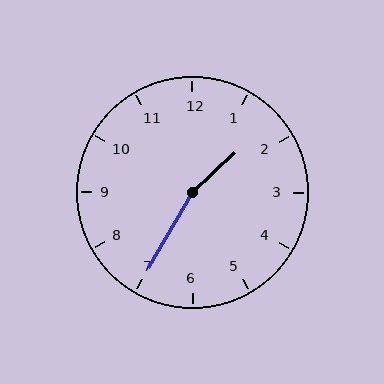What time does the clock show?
1:35.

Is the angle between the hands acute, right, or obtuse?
It is obtuse.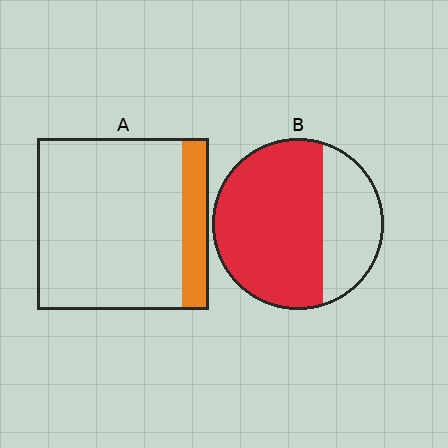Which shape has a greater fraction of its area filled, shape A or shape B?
Shape B.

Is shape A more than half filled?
No.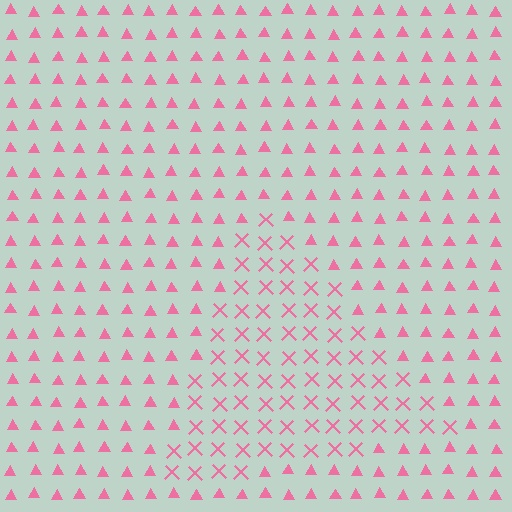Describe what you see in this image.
The image is filled with small pink elements arranged in a uniform grid. A triangle-shaped region contains X marks, while the surrounding area contains triangles. The boundary is defined purely by the change in element shape.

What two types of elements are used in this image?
The image uses X marks inside the triangle region and triangles outside it.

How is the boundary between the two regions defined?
The boundary is defined by a change in element shape: X marks inside vs. triangles outside. All elements share the same color and spacing.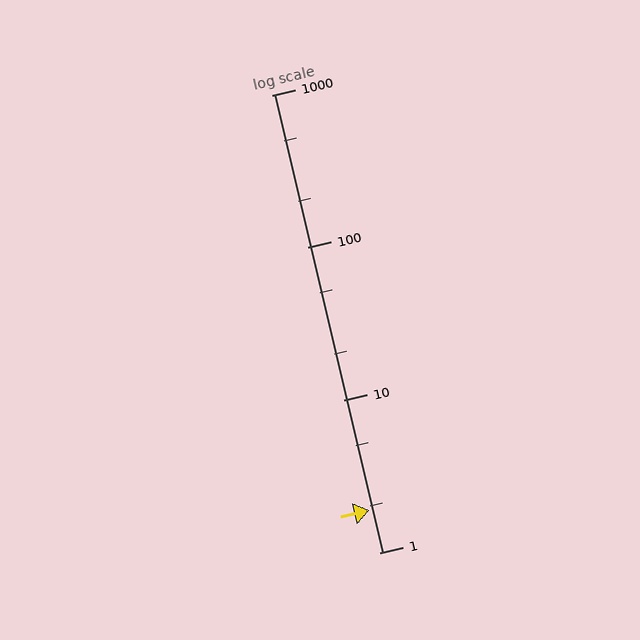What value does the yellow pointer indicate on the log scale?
The pointer indicates approximately 1.9.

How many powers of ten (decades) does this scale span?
The scale spans 3 decades, from 1 to 1000.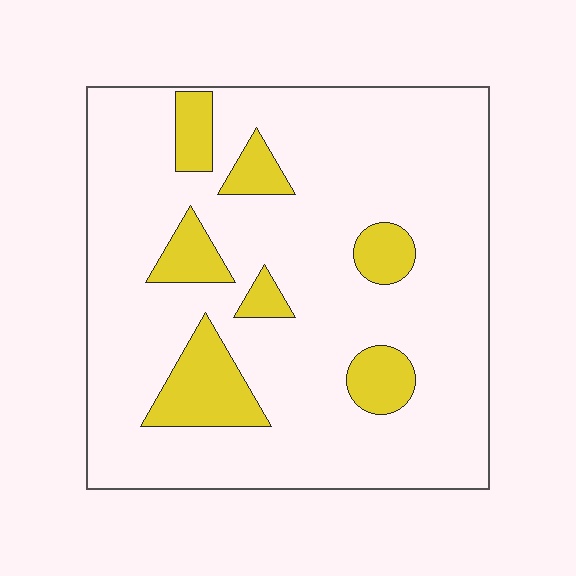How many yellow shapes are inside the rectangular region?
7.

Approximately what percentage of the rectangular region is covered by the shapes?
Approximately 15%.